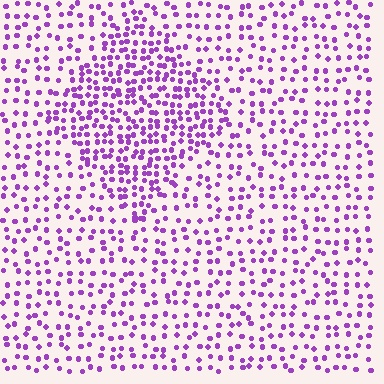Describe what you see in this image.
The image contains small purple elements arranged at two different densities. A diamond-shaped region is visible where the elements are more densely packed than the surrounding area.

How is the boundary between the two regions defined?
The boundary is defined by a change in element density (approximately 1.9x ratio). All elements are the same color, size, and shape.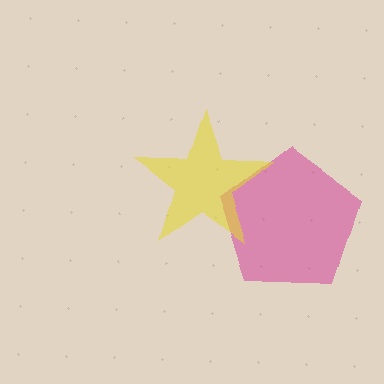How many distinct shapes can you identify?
There are 2 distinct shapes: a magenta pentagon, a yellow star.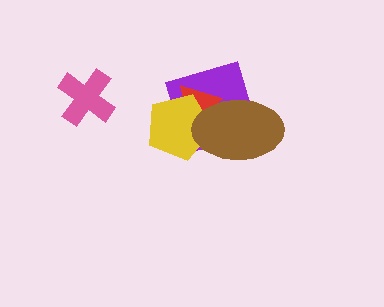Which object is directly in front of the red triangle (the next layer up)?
The yellow pentagon is directly in front of the red triangle.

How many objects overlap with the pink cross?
0 objects overlap with the pink cross.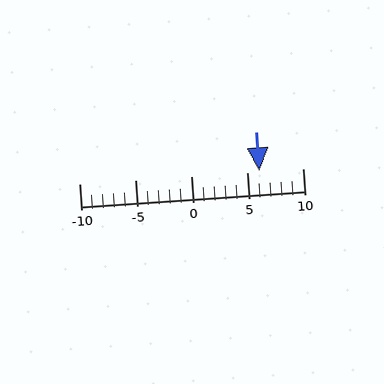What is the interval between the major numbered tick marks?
The major tick marks are spaced 5 units apart.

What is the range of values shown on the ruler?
The ruler shows values from -10 to 10.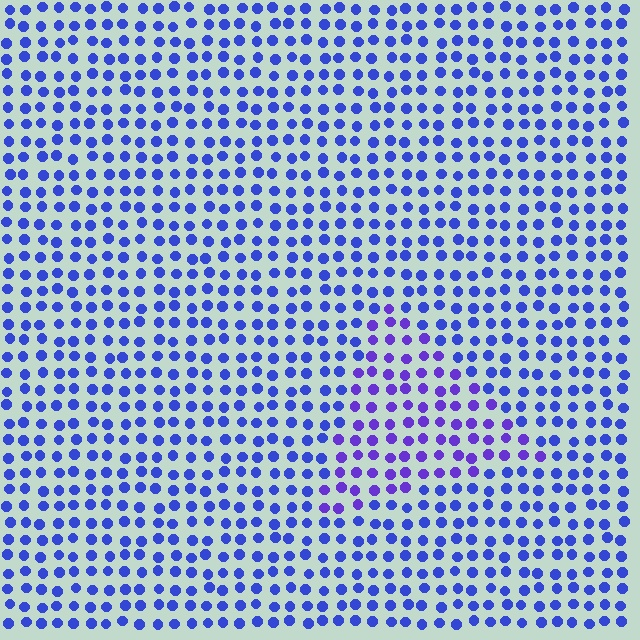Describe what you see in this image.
The image is filled with small blue elements in a uniform arrangement. A triangle-shaped region is visible where the elements are tinted to a slightly different hue, forming a subtle color boundary.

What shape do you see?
I see a triangle.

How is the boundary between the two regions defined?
The boundary is defined purely by a slight shift in hue (about 27 degrees). Spacing, size, and orientation are identical on both sides.